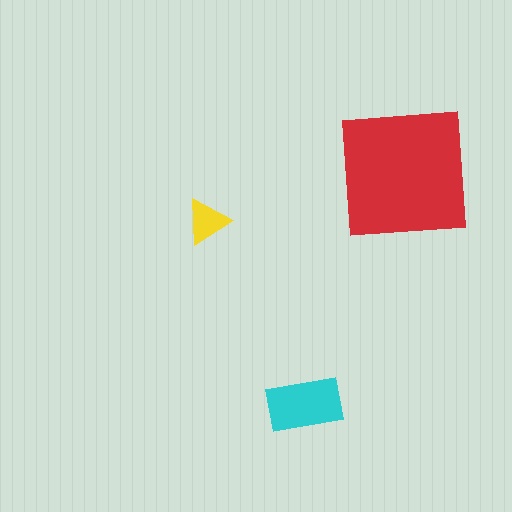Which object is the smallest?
The yellow triangle.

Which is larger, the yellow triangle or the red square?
The red square.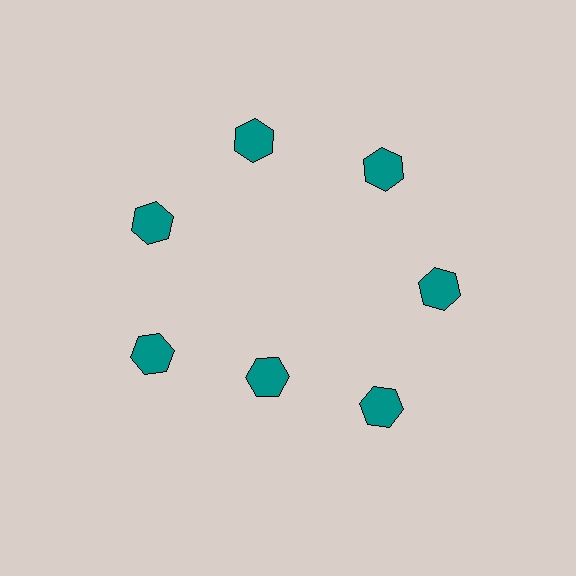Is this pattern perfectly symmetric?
No. The 7 teal hexagons are arranged in a ring, but one element near the 6 o'clock position is pulled inward toward the center, breaking the 7-fold rotational symmetry.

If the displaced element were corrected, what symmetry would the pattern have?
It would have 7-fold rotational symmetry — the pattern would map onto itself every 51 degrees.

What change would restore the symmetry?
The symmetry would be restored by moving it outward, back onto the ring so that all 7 hexagons sit at equal angles and equal distance from the center.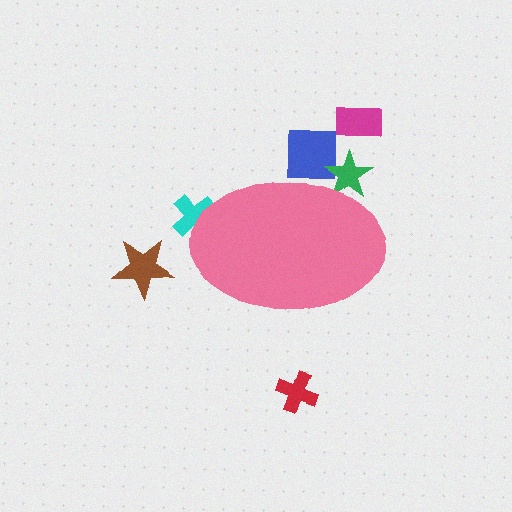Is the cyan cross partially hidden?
Yes, the cyan cross is partially hidden behind the pink ellipse.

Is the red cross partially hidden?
No, the red cross is fully visible.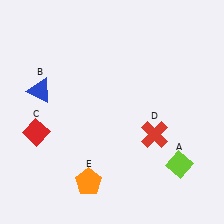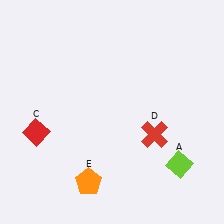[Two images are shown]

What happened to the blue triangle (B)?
The blue triangle (B) was removed in Image 2. It was in the top-left area of Image 1.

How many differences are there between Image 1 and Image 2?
There is 1 difference between the two images.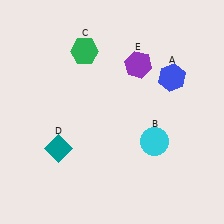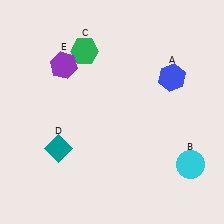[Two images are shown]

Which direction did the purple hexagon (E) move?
The purple hexagon (E) moved left.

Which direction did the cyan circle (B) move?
The cyan circle (B) moved right.